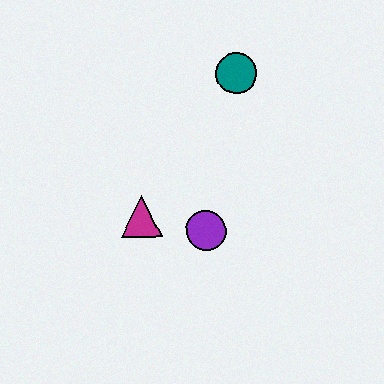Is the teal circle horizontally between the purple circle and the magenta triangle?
No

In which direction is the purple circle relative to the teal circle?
The purple circle is below the teal circle.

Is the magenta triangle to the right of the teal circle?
No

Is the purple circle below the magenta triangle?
Yes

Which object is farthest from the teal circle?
The magenta triangle is farthest from the teal circle.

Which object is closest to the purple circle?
The magenta triangle is closest to the purple circle.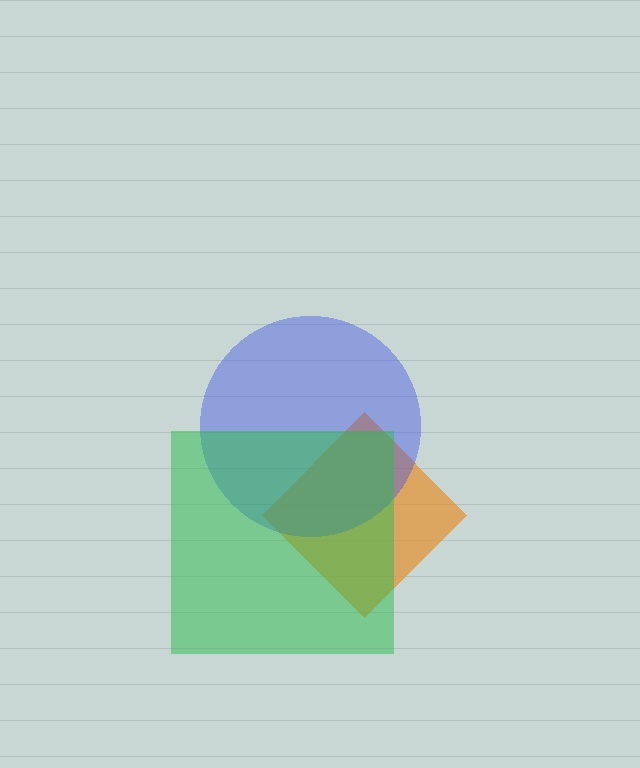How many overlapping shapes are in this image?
There are 3 overlapping shapes in the image.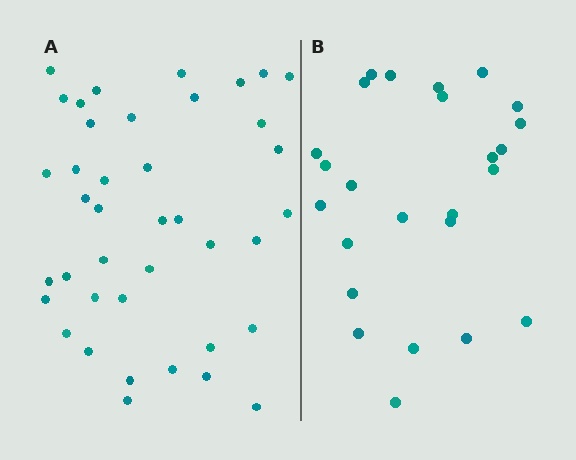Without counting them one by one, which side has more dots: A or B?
Region A (the left region) has more dots.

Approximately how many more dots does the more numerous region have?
Region A has approximately 15 more dots than region B.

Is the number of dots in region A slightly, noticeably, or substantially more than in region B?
Region A has substantially more. The ratio is roughly 1.6 to 1.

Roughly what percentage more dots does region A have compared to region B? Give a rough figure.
About 60% more.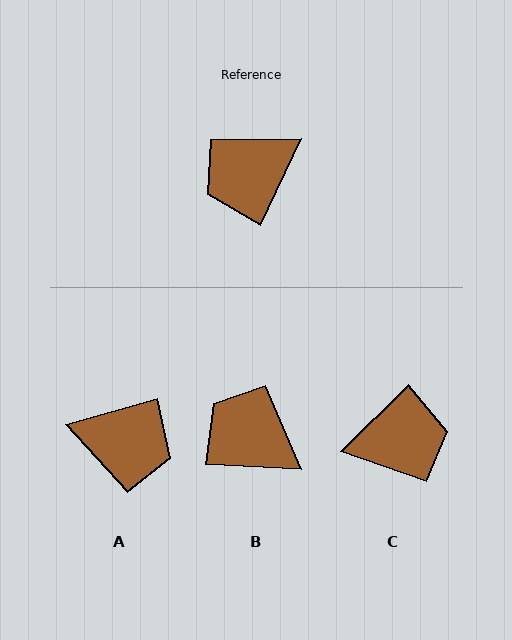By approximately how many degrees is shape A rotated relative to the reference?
Approximately 131 degrees counter-clockwise.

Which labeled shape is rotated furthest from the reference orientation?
C, about 160 degrees away.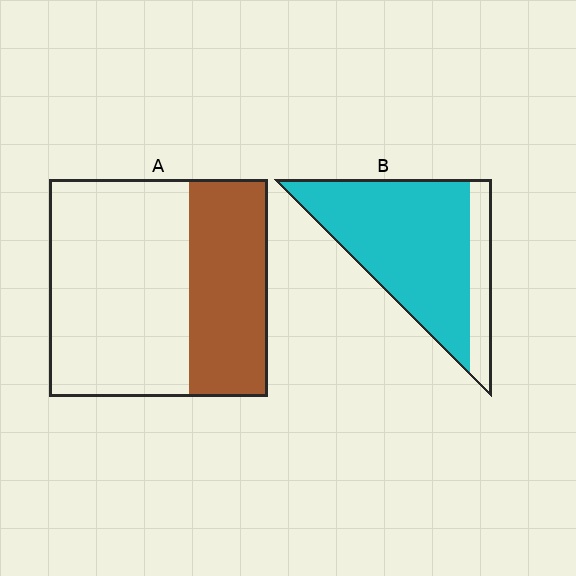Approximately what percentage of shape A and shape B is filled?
A is approximately 35% and B is approximately 80%.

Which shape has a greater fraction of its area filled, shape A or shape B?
Shape B.